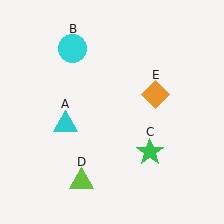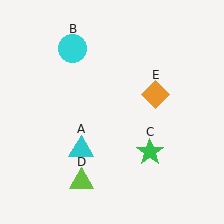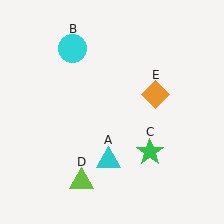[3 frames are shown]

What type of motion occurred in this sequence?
The cyan triangle (object A) rotated counterclockwise around the center of the scene.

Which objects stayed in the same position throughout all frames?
Cyan circle (object B) and green star (object C) and lime triangle (object D) and orange diamond (object E) remained stationary.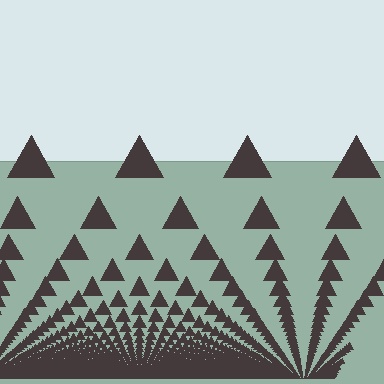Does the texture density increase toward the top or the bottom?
Density increases toward the bottom.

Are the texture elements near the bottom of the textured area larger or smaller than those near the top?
Smaller. The gradient is inverted — elements near the bottom are smaller and denser.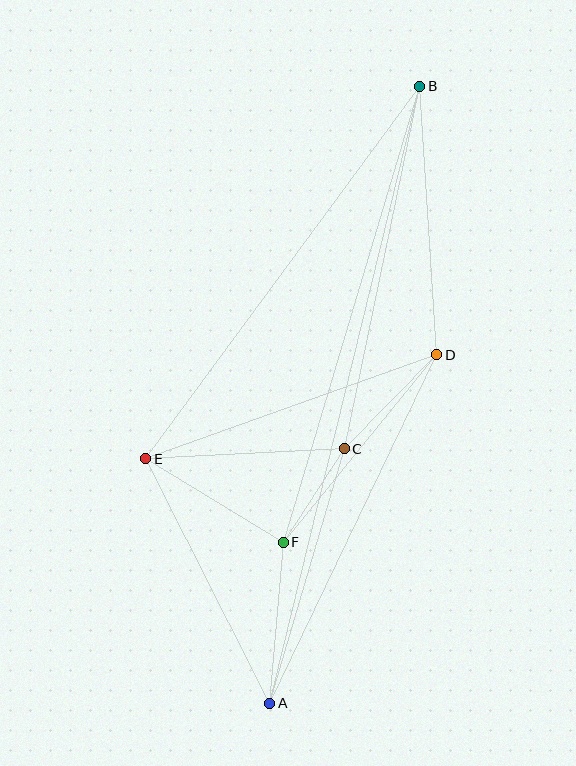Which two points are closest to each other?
Points C and F are closest to each other.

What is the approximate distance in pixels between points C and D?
The distance between C and D is approximately 132 pixels.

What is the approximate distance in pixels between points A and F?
The distance between A and F is approximately 161 pixels.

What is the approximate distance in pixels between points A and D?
The distance between A and D is approximately 386 pixels.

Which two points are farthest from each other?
Points A and B are farthest from each other.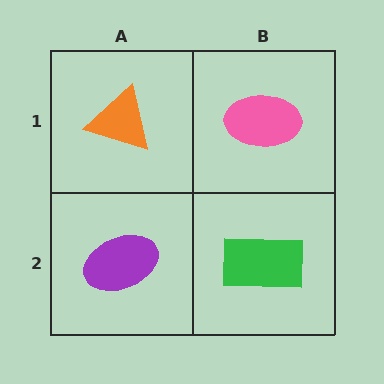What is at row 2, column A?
A purple ellipse.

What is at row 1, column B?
A pink ellipse.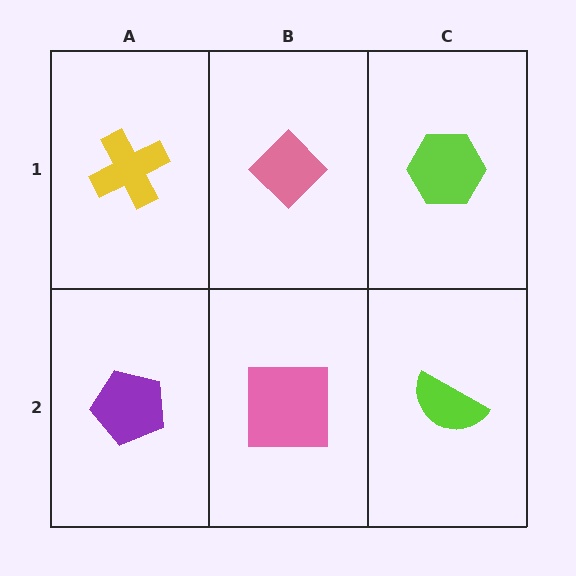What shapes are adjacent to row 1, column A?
A purple pentagon (row 2, column A), a pink diamond (row 1, column B).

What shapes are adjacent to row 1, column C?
A lime semicircle (row 2, column C), a pink diamond (row 1, column B).